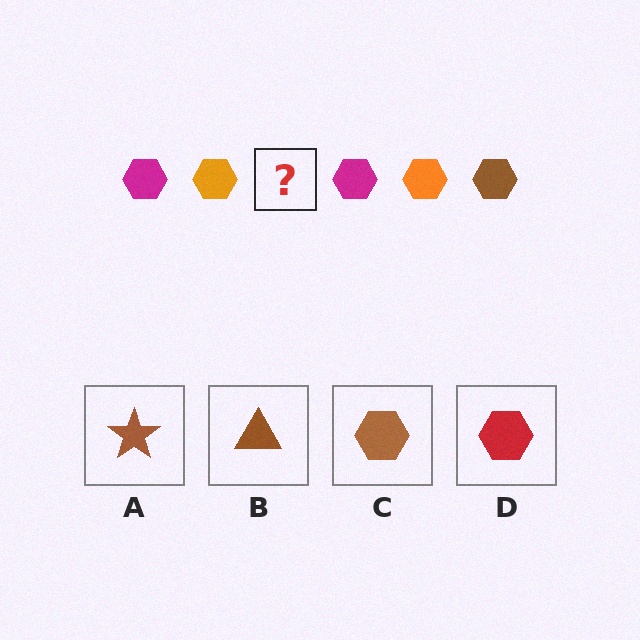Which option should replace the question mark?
Option C.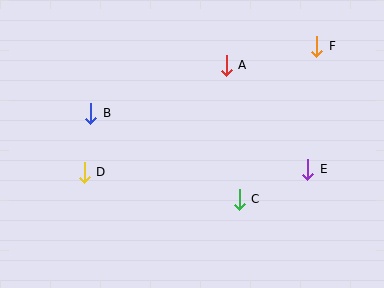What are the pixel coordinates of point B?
Point B is at (91, 113).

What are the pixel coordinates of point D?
Point D is at (84, 172).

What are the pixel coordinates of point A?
Point A is at (226, 65).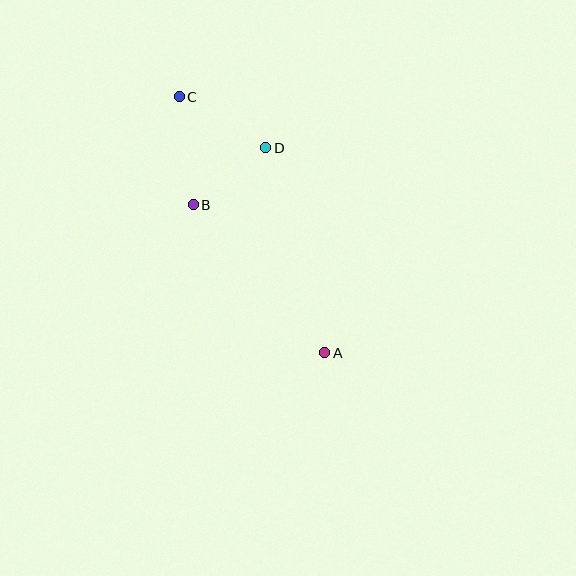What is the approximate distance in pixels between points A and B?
The distance between A and B is approximately 198 pixels.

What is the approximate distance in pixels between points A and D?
The distance between A and D is approximately 213 pixels.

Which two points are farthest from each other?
Points A and C are farthest from each other.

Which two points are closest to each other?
Points B and D are closest to each other.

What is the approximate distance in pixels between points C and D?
The distance between C and D is approximately 101 pixels.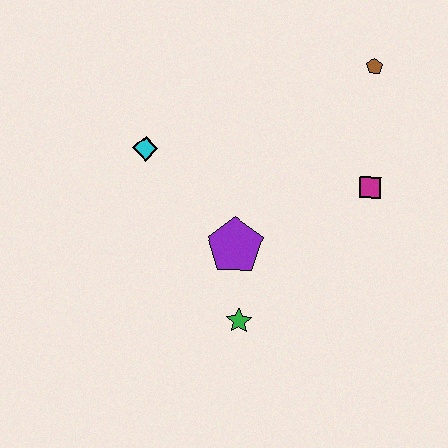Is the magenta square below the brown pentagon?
Yes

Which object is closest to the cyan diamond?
The purple pentagon is closest to the cyan diamond.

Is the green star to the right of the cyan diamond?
Yes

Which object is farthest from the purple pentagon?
The brown pentagon is farthest from the purple pentagon.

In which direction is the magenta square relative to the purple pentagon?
The magenta square is to the right of the purple pentagon.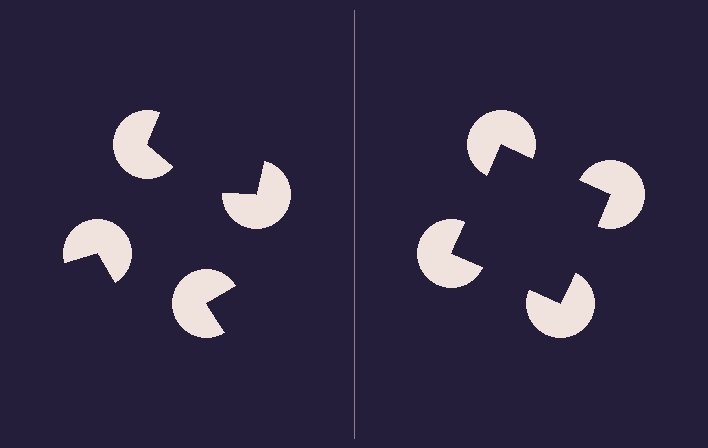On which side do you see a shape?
An illusory square appears on the right side. On the left side the wedge cuts are rotated, so no coherent shape forms.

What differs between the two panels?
The pac-man discs are positioned identically on both sides; only the wedge orientations differ. On the right they align to a square; on the left they are misaligned.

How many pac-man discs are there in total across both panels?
8 — 4 on each side.